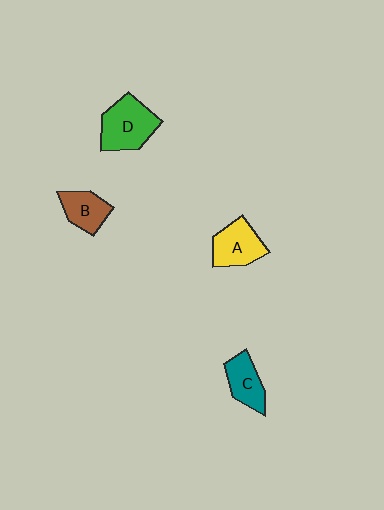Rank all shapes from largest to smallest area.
From largest to smallest: D (green), A (yellow), C (teal), B (brown).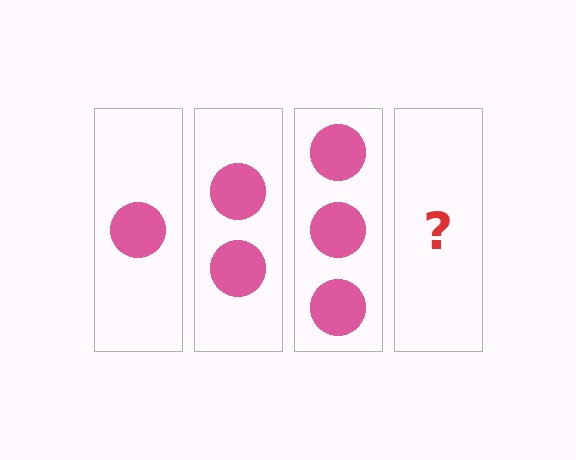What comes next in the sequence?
The next element should be 4 circles.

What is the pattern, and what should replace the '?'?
The pattern is that each step adds one more circle. The '?' should be 4 circles.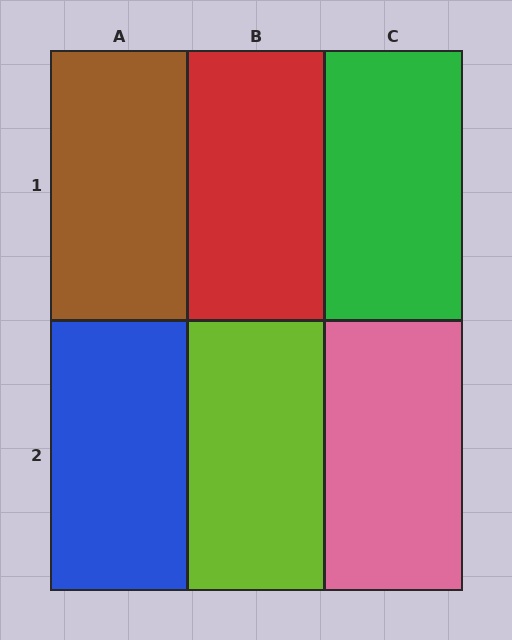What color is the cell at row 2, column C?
Pink.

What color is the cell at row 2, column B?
Lime.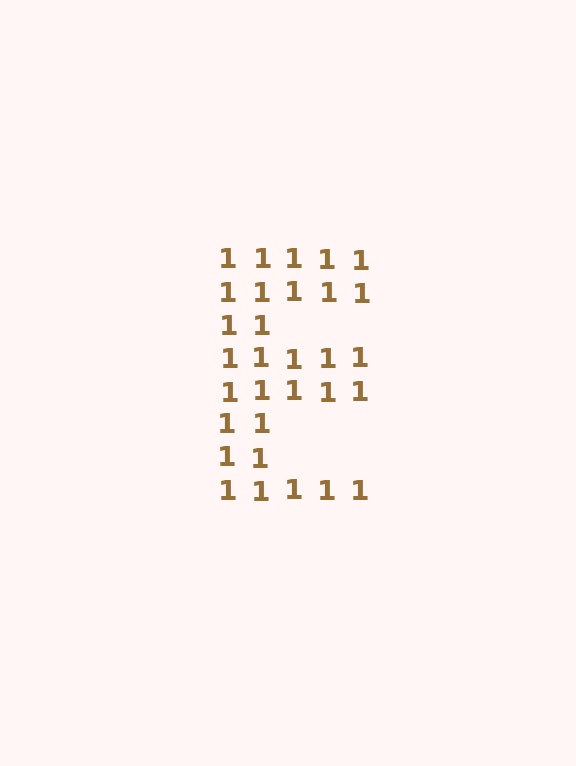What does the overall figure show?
The overall figure shows the letter E.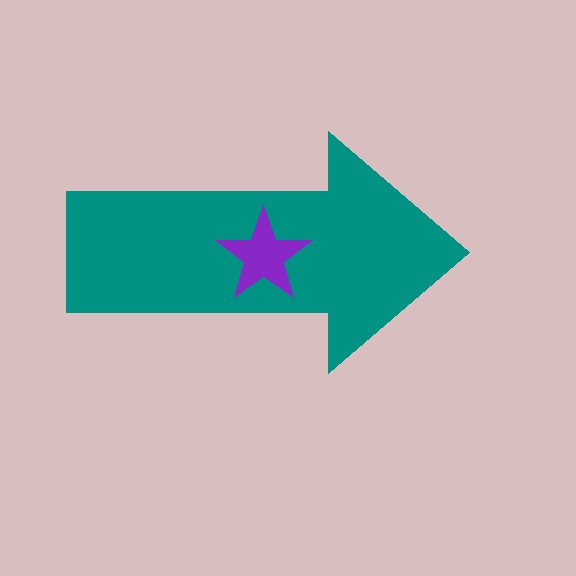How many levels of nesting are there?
2.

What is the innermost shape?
The purple star.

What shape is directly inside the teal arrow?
The purple star.